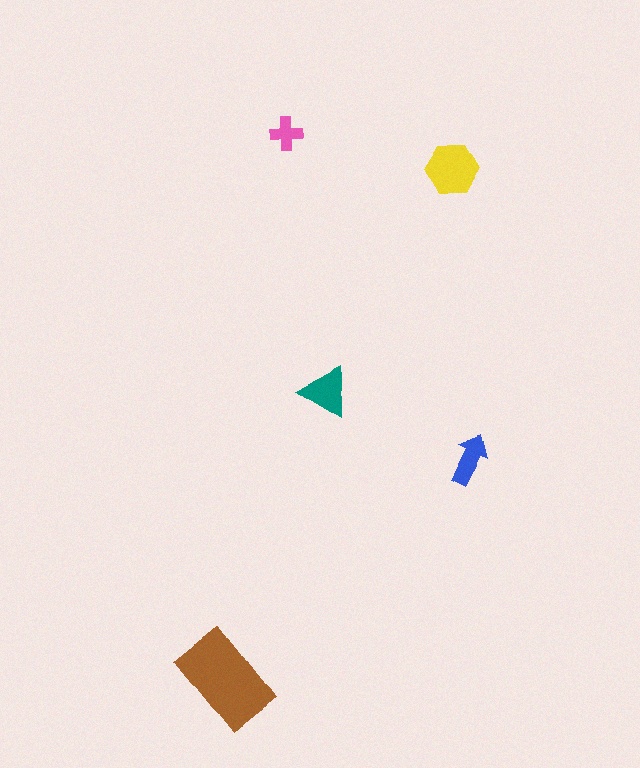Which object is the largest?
The brown rectangle.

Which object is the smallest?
The pink cross.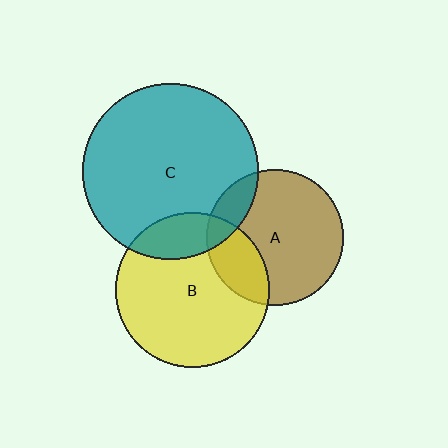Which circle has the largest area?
Circle C (teal).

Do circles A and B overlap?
Yes.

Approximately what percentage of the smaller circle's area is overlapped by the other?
Approximately 25%.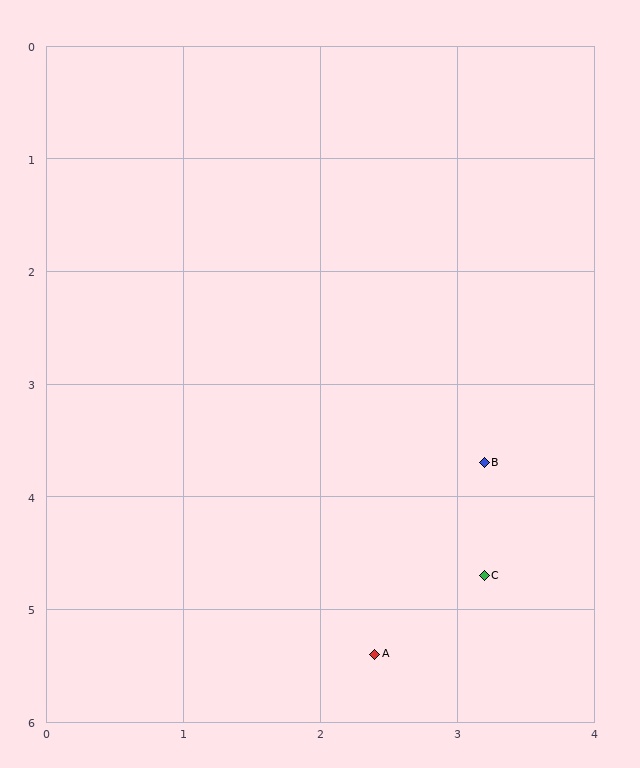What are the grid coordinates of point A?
Point A is at approximately (2.4, 5.4).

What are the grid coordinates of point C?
Point C is at approximately (3.2, 4.7).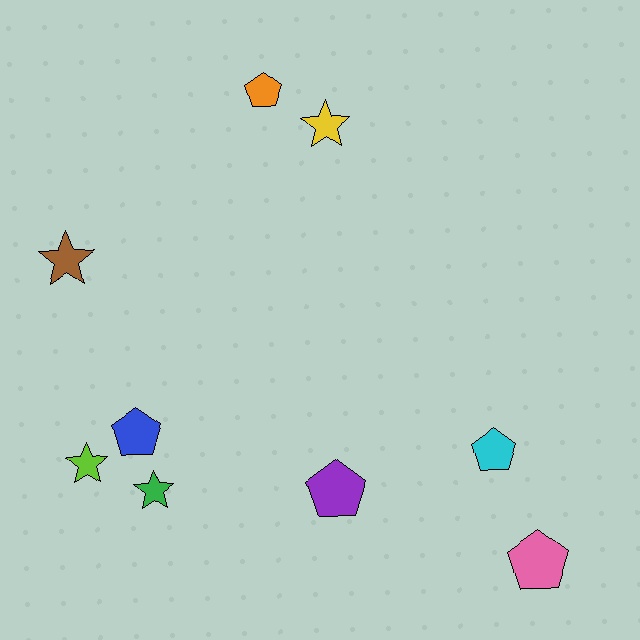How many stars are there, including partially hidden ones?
There are 4 stars.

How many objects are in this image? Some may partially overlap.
There are 9 objects.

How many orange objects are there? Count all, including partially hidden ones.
There is 1 orange object.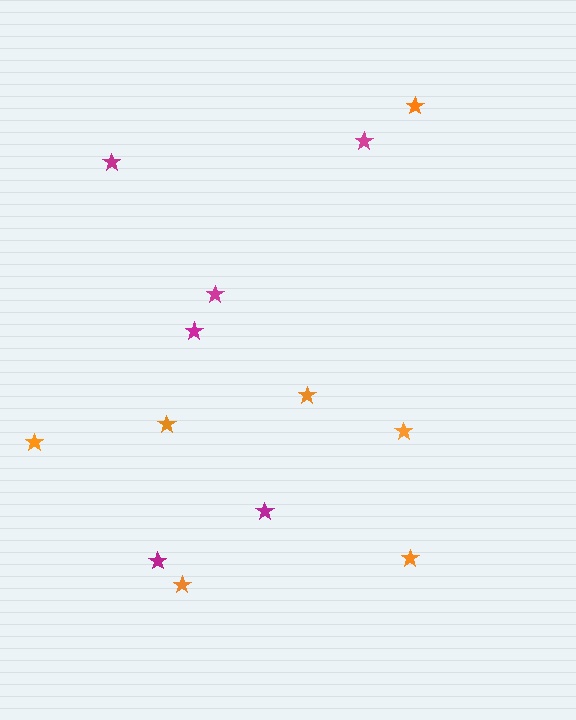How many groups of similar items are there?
There are 2 groups: one group of orange stars (7) and one group of magenta stars (6).